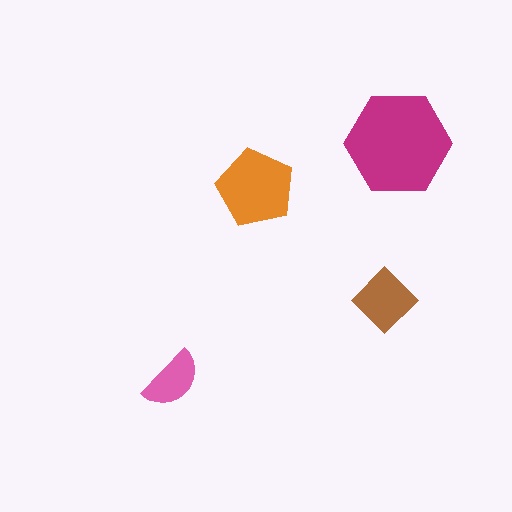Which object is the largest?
The magenta hexagon.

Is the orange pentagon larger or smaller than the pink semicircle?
Larger.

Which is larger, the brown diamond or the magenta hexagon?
The magenta hexagon.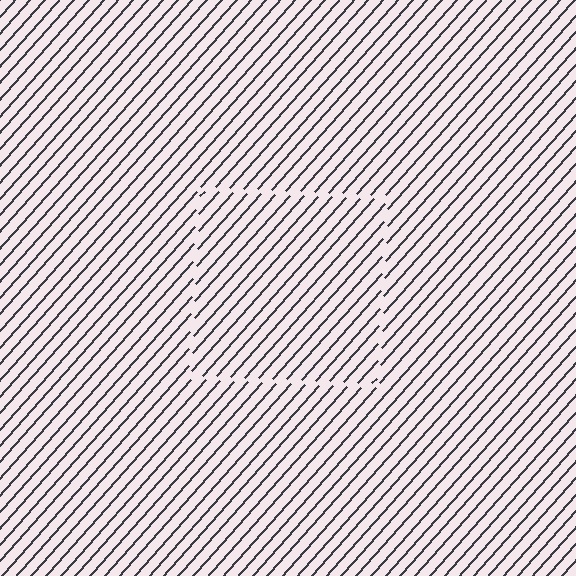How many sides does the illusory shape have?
4 sides — the line-ends trace a square.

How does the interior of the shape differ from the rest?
The interior of the shape contains the same grating, shifted by half a period — the contour is defined by the phase discontinuity where line-ends from the inner and outer gratings abut.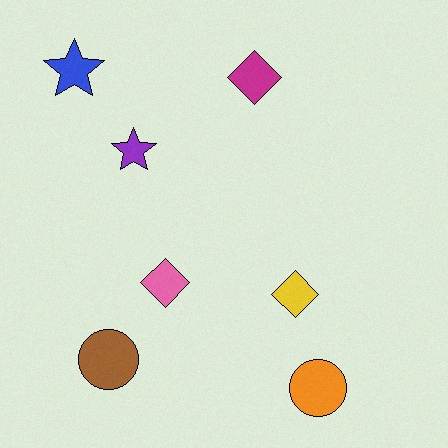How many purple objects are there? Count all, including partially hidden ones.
There is 1 purple object.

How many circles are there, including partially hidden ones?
There are 2 circles.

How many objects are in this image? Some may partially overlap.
There are 7 objects.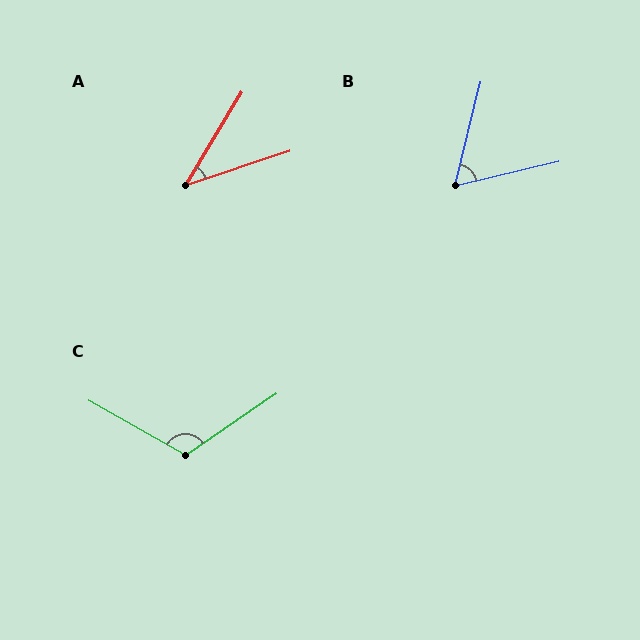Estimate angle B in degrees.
Approximately 63 degrees.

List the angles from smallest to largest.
A (41°), B (63°), C (116°).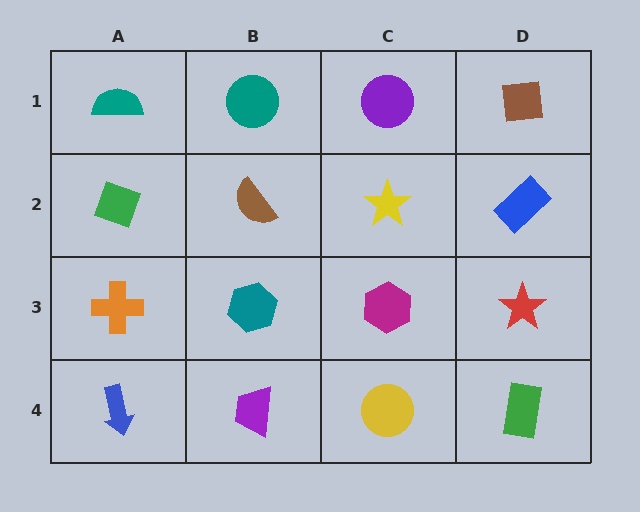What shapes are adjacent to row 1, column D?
A blue rectangle (row 2, column D), a purple circle (row 1, column C).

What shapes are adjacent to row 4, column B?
A teal hexagon (row 3, column B), a blue arrow (row 4, column A), a yellow circle (row 4, column C).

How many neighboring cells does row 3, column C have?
4.